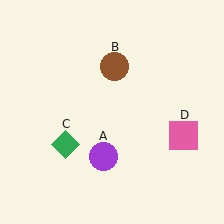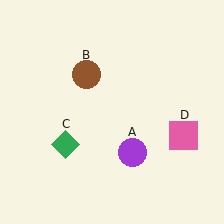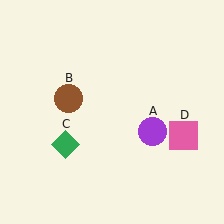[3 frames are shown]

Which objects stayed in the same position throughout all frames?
Green diamond (object C) and pink square (object D) remained stationary.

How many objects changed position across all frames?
2 objects changed position: purple circle (object A), brown circle (object B).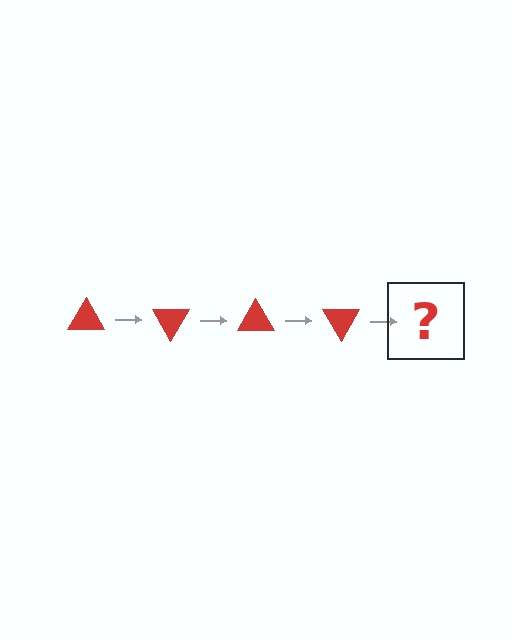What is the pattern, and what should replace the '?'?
The pattern is that the triangle rotates 60 degrees each step. The '?' should be a red triangle rotated 240 degrees.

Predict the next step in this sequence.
The next step is a red triangle rotated 240 degrees.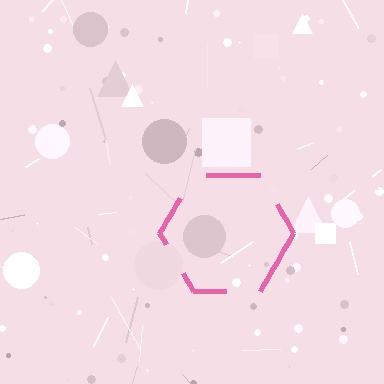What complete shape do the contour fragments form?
The contour fragments form a hexagon.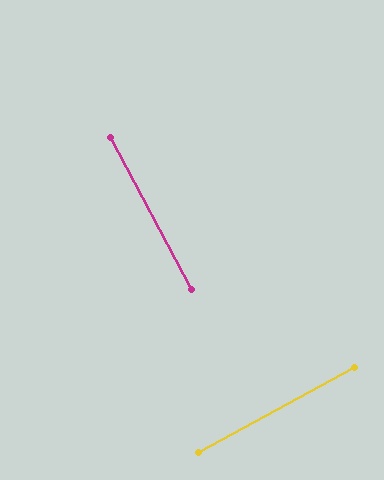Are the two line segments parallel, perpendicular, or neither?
Perpendicular — they meet at approximately 89°.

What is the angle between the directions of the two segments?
Approximately 89 degrees.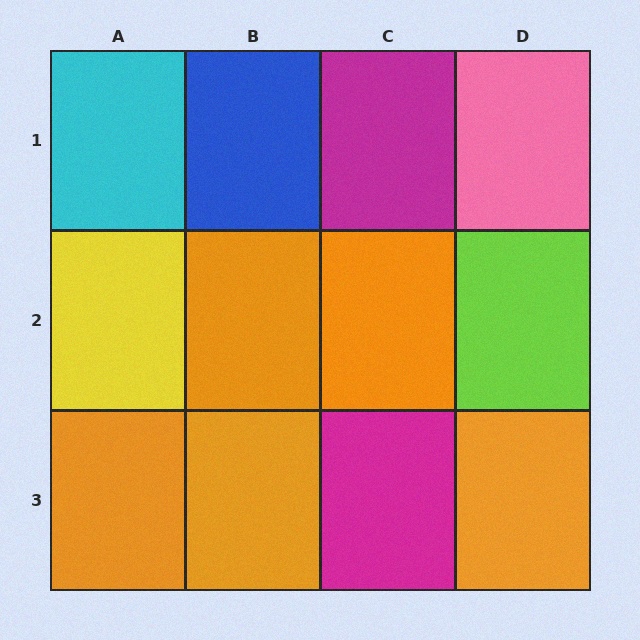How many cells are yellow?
1 cell is yellow.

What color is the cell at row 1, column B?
Blue.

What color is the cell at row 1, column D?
Pink.